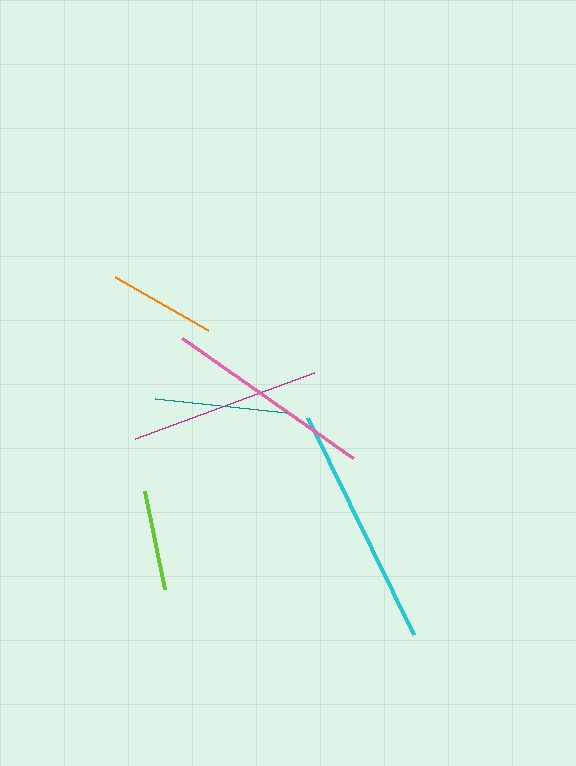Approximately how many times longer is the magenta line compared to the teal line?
The magenta line is approximately 1.4 times the length of the teal line.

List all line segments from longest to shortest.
From longest to shortest: cyan, pink, magenta, teal, orange, lime.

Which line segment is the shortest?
The lime line is the shortest at approximately 99 pixels.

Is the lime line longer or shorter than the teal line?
The teal line is longer than the lime line.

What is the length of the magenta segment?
The magenta segment is approximately 190 pixels long.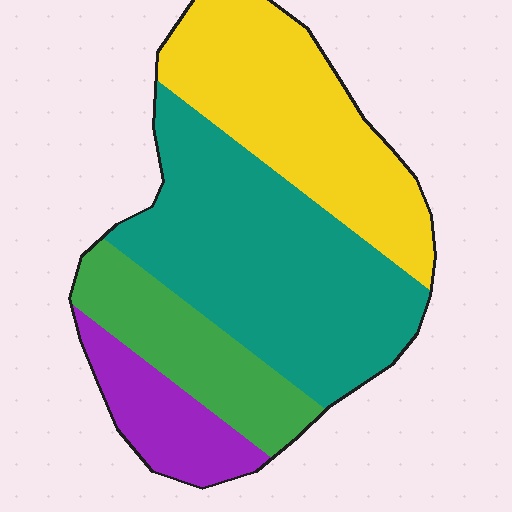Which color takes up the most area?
Teal, at roughly 40%.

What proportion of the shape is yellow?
Yellow takes up about one third (1/3) of the shape.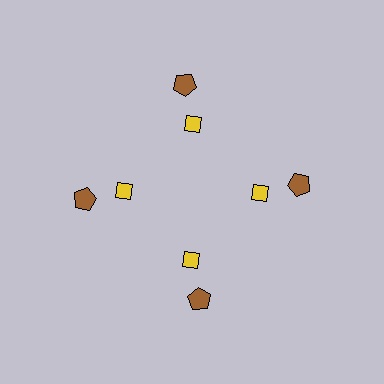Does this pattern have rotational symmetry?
Yes, this pattern has 4-fold rotational symmetry. It looks the same after rotating 90 degrees around the center.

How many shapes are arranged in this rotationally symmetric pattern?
There are 8 shapes, arranged in 4 groups of 2.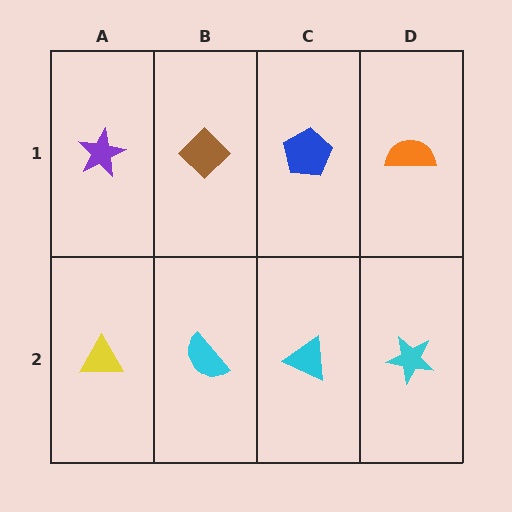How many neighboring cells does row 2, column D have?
2.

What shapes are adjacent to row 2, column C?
A blue pentagon (row 1, column C), a cyan semicircle (row 2, column B), a cyan star (row 2, column D).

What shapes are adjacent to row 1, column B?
A cyan semicircle (row 2, column B), a purple star (row 1, column A), a blue pentagon (row 1, column C).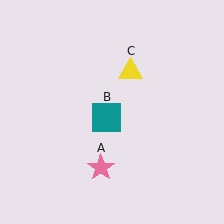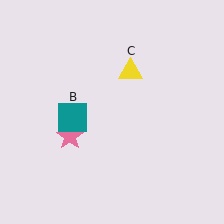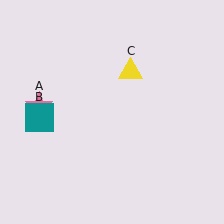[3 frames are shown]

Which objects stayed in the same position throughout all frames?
Yellow triangle (object C) remained stationary.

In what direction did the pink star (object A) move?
The pink star (object A) moved up and to the left.